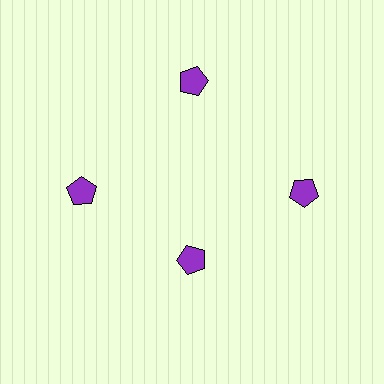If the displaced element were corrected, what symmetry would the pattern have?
It would have 4-fold rotational symmetry — the pattern would map onto itself every 90 degrees.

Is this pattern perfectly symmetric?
No. The 4 purple pentagons are arranged in a ring, but one element near the 6 o'clock position is pulled inward toward the center, breaking the 4-fold rotational symmetry.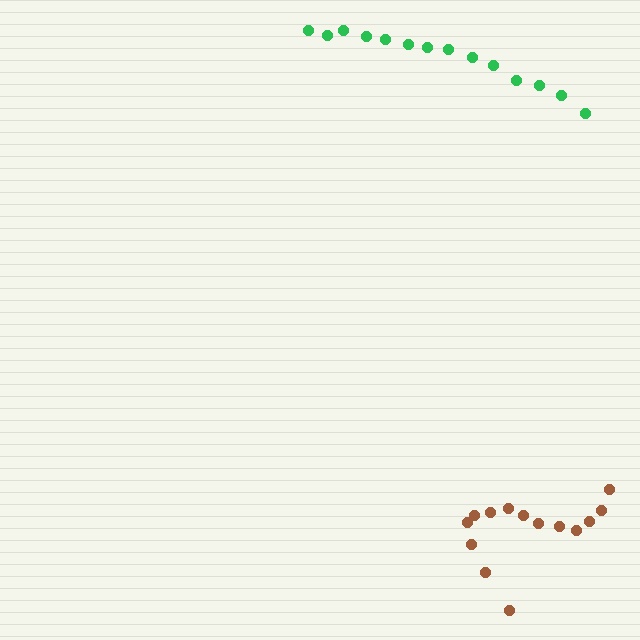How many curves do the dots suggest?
There are 2 distinct paths.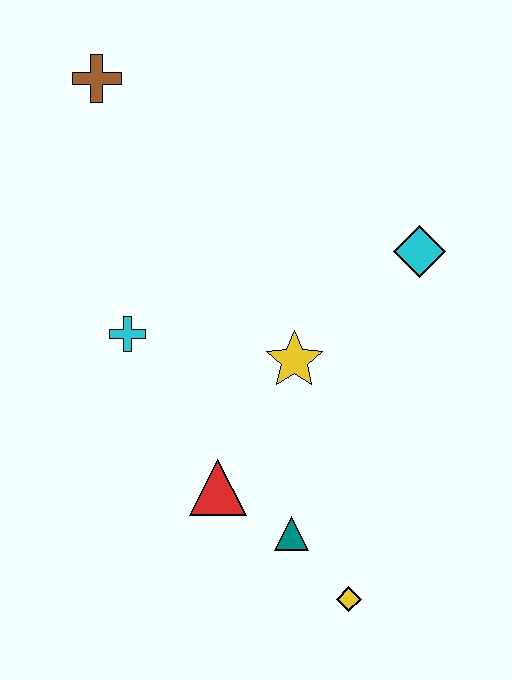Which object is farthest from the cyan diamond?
The brown cross is farthest from the cyan diamond.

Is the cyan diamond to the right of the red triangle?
Yes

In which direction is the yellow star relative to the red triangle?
The yellow star is above the red triangle.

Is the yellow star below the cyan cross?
Yes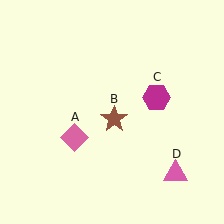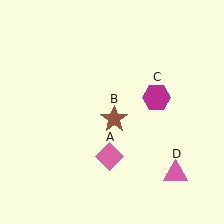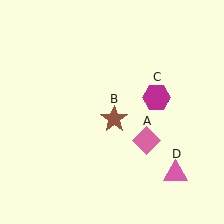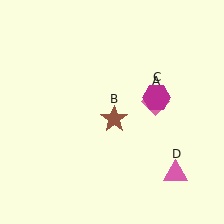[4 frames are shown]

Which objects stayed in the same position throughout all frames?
Brown star (object B) and magenta hexagon (object C) and pink triangle (object D) remained stationary.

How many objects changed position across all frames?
1 object changed position: pink diamond (object A).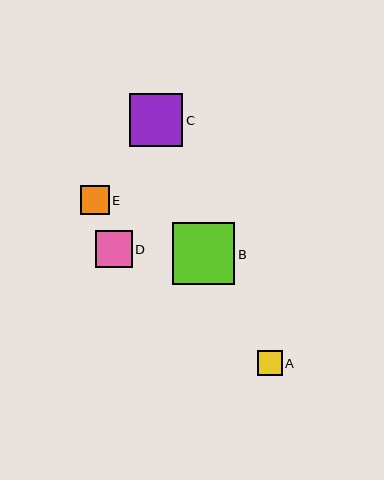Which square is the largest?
Square B is the largest with a size of approximately 62 pixels.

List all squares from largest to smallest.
From largest to smallest: B, C, D, E, A.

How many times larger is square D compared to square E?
Square D is approximately 1.3 times the size of square E.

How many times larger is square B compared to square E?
Square B is approximately 2.1 times the size of square E.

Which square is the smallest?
Square A is the smallest with a size of approximately 24 pixels.